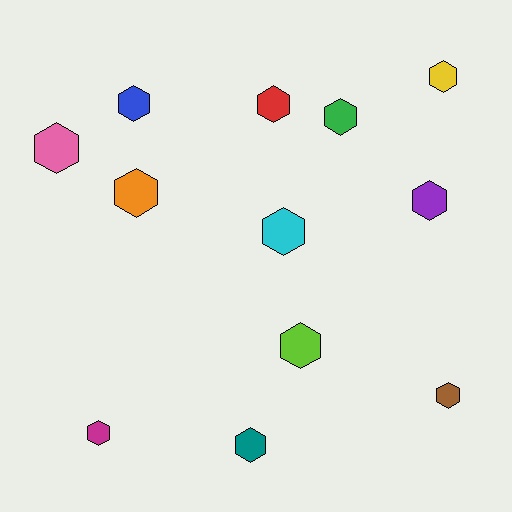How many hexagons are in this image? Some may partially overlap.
There are 12 hexagons.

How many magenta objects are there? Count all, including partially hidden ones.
There is 1 magenta object.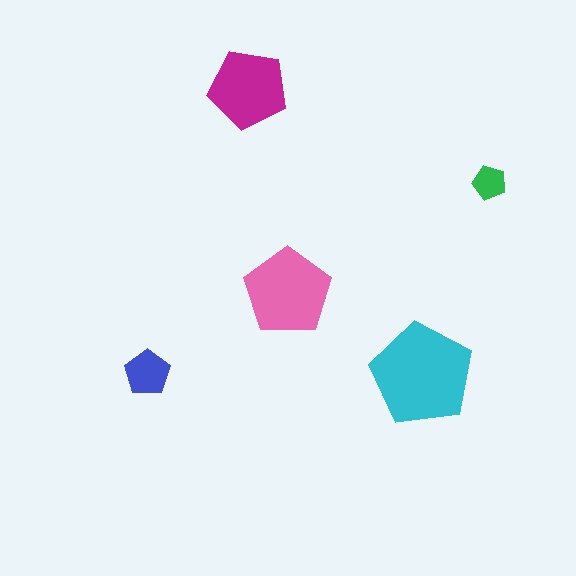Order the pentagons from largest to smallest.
the cyan one, the pink one, the magenta one, the blue one, the green one.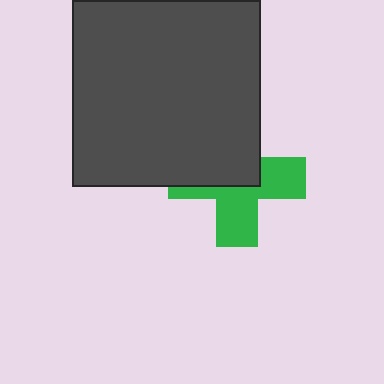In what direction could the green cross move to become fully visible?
The green cross could move toward the lower-right. That would shift it out from behind the dark gray rectangle entirely.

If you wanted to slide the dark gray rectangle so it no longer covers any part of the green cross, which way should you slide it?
Slide it toward the upper-left — that is the most direct way to separate the two shapes.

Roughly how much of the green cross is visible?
About half of it is visible (roughly 51%).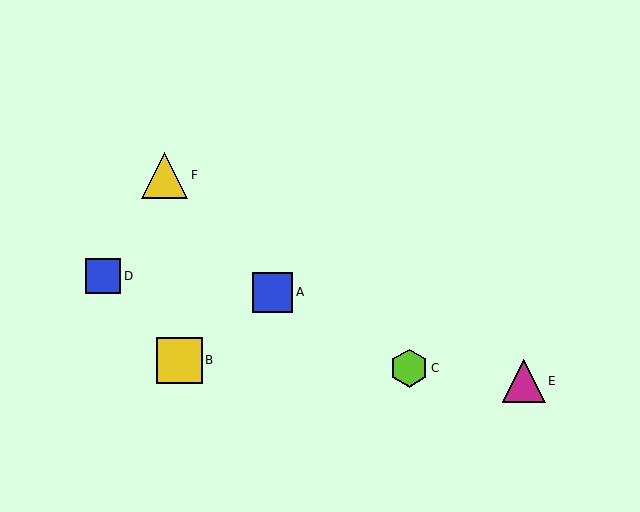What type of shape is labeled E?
Shape E is a magenta triangle.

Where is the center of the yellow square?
The center of the yellow square is at (179, 360).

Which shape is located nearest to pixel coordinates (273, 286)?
The blue square (labeled A) at (272, 292) is nearest to that location.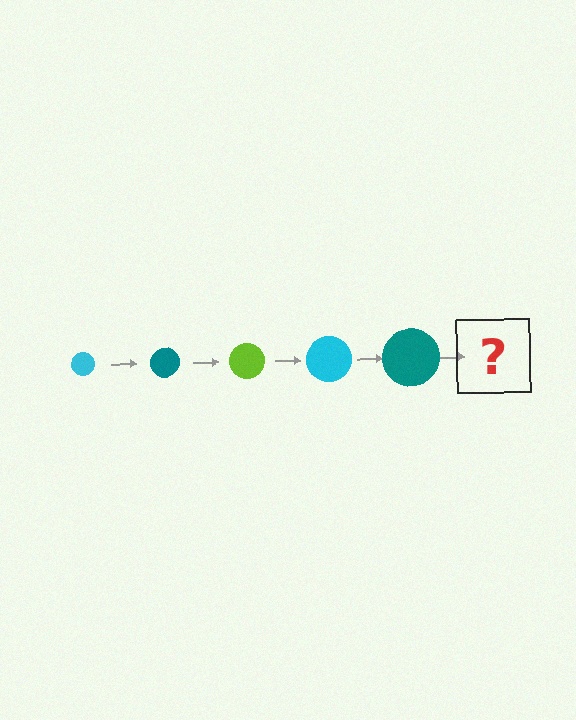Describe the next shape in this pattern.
It should be a lime circle, larger than the previous one.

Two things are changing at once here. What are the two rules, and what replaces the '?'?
The two rules are that the circle grows larger each step and the color cycles through cyan, teal, and lime. The '?' should be a lime circle, larger than the previous one.